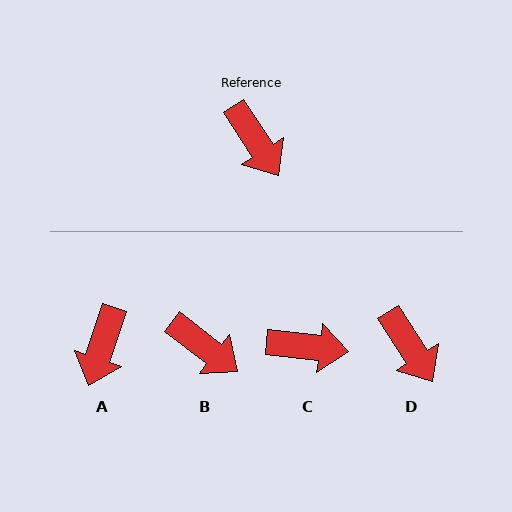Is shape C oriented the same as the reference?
No, it is off by about 50 degrees.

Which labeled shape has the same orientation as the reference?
D.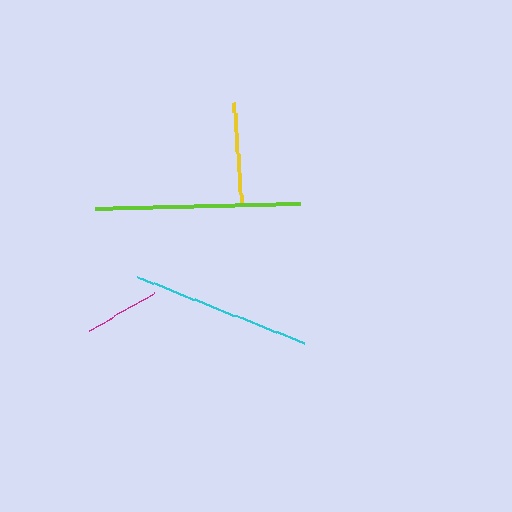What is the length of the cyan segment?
The cyan segment is approximately 178 pixels long.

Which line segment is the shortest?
The magenta line is the shortest at approximately 75 pixels.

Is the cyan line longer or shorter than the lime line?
The lime line is longer than the cyan line.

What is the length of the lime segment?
The lime segment is approximately 206 pixels long.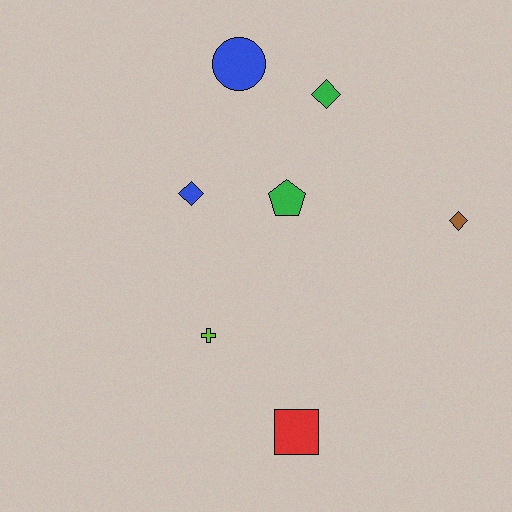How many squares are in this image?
There is 1 square.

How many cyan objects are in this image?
There are no cyan objects.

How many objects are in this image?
There are 7 objects.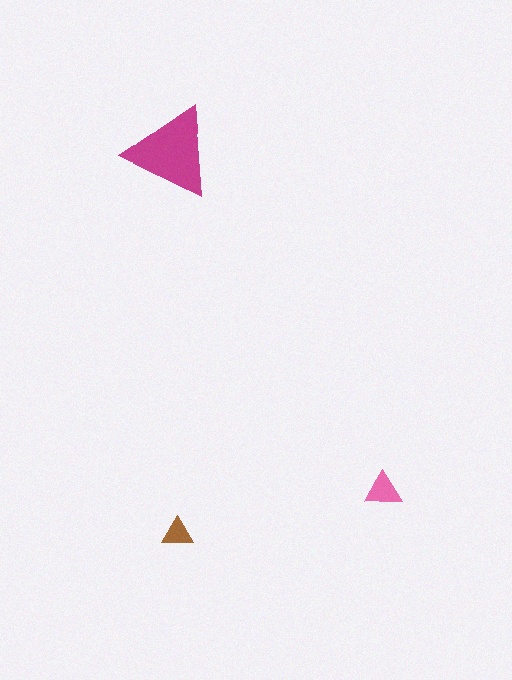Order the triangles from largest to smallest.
the magenta one, the pink one, the brown one.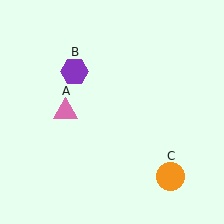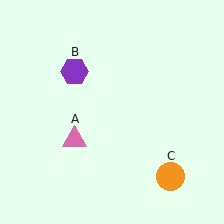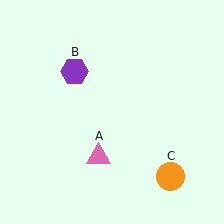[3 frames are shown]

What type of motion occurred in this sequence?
The pink triangle (object A) rotated counterclockwise around the center of the scene.